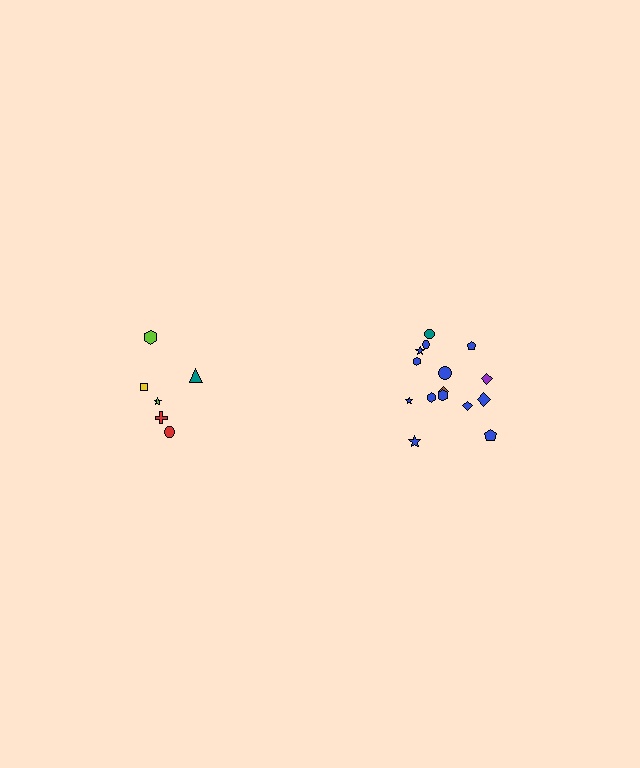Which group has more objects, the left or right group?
The right group.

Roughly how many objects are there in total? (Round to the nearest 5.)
Roughly 20 objects in total.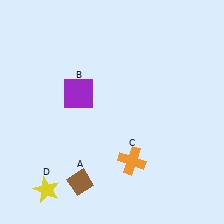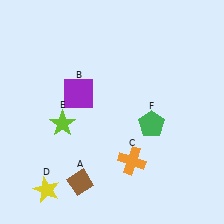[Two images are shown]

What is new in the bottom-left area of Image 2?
A lime star (E) was added in the bottom-left area of Image 2.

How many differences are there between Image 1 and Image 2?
There are 2 differences between the two images.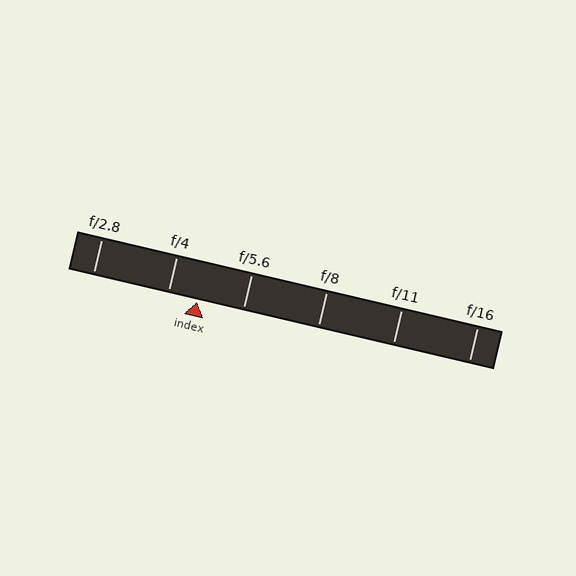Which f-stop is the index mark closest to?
The index mark is closest to f/4.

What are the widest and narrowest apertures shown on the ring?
The widest aperture shown is f/2.8 and the narrowest is f/16.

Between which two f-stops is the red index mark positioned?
The index mark is between f/4 and f/5.6.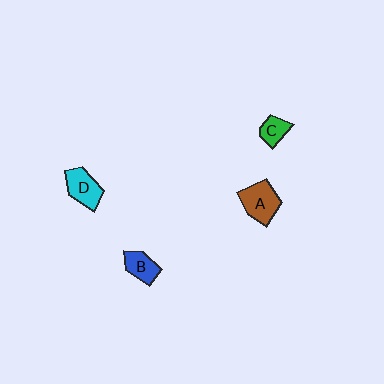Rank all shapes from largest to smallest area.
From largest to smallest: A (brown), D (cyan), B (blue), C (green).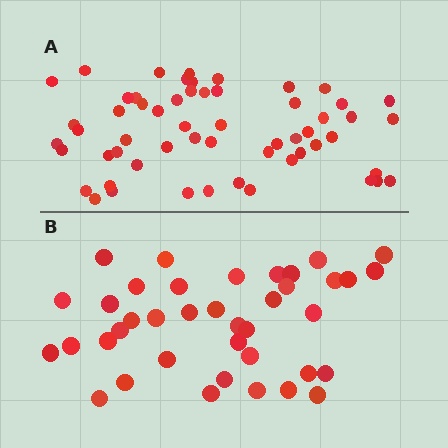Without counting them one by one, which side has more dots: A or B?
Region A (the top region) has more dots.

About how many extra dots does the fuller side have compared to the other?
Region A has approximately 20 more dots than region B.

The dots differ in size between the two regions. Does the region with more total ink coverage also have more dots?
No. Region B has more total ink coverage because its dots are larger, but region A actually contains more individual dots. Total area can be misleading — the number of items is what matters here.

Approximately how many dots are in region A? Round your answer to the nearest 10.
About 60 dots. (The exact count is 57, which rounds to 60.)